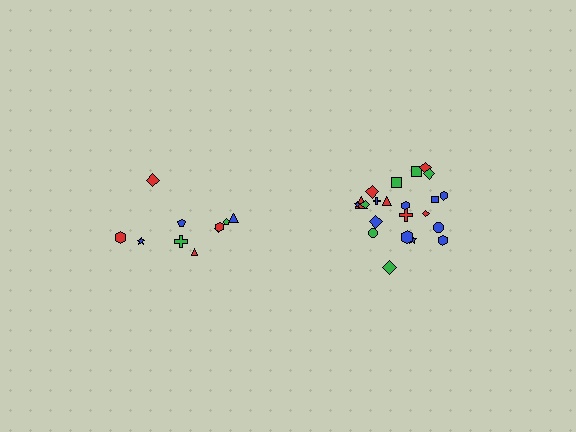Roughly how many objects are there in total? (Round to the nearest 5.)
Roughly 30 objects in total.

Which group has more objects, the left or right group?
The right group.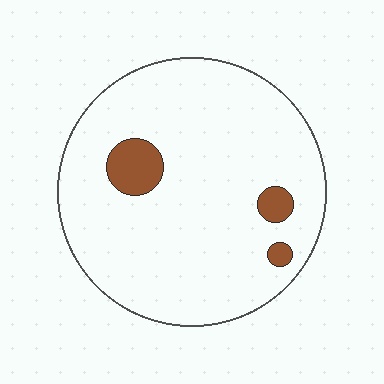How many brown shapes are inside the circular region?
3.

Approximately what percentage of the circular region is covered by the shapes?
Approximately 5%.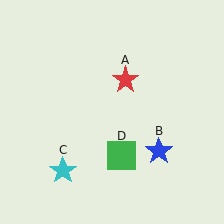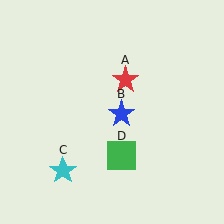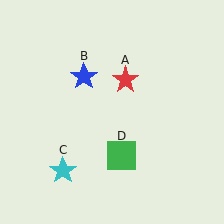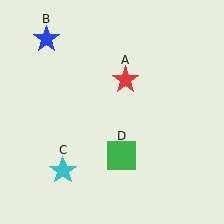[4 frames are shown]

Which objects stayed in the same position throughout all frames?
Red star (object A) and cyan star (object C) and green square (object D) remained stationary.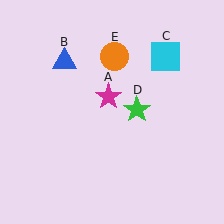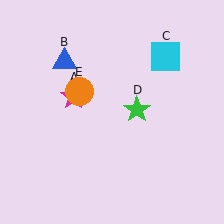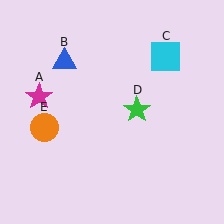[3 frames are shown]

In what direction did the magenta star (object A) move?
The magenta star (object A) moved left.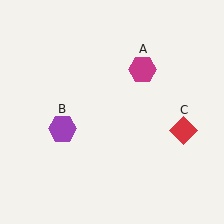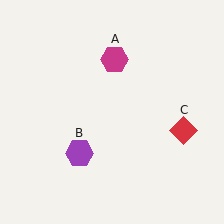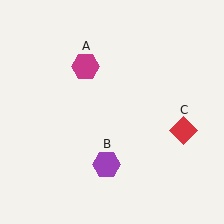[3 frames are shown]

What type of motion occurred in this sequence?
The magenta hexagon (object A), purple hexagon (object B) rotated counterclockwise around the center of the scene.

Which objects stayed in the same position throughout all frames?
Red diamond (object C) remained stationary.